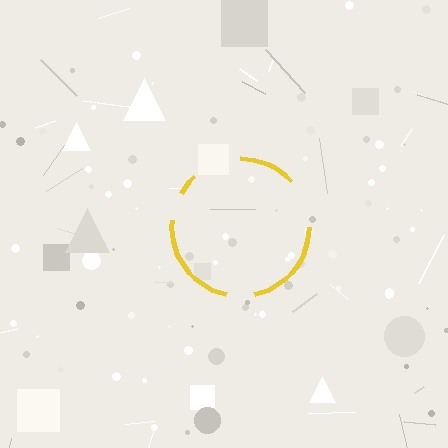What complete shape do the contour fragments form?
The contour fragments form a circle.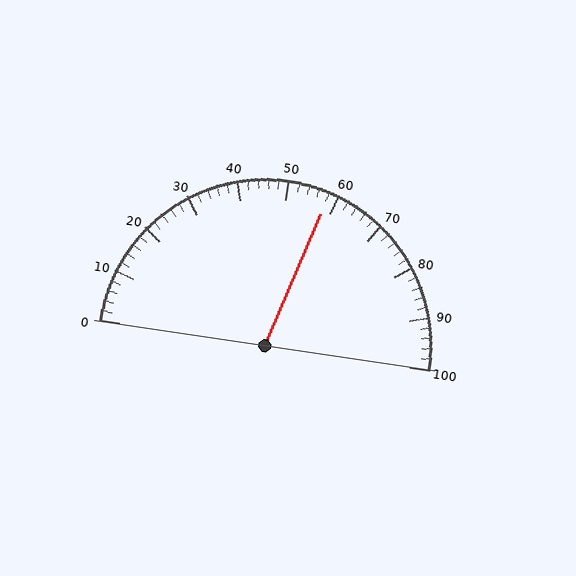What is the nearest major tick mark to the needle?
The nearest major tick mark is 60.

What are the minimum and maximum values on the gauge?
The gauge ranges from 0 to 100.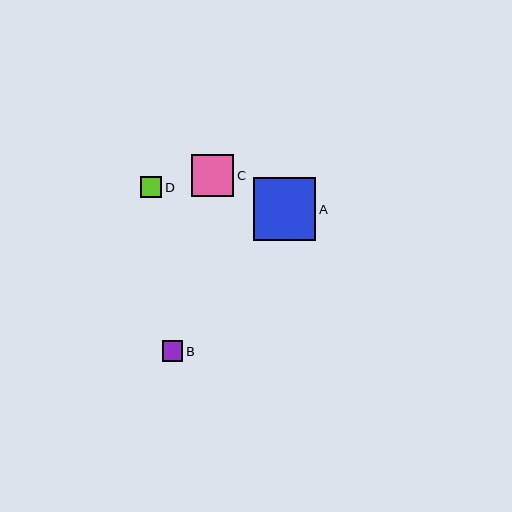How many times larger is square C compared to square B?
Square C is approximately 2.0 times the size of square B.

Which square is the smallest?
Square B is the smallest with a size of approximately 21 pixels.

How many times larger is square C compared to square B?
Square C is approximately 2.0 times the size of square B.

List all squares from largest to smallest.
From largest to smallest: A, C, D, B.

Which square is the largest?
Square A is the largest with a size of approximately 62 pixels.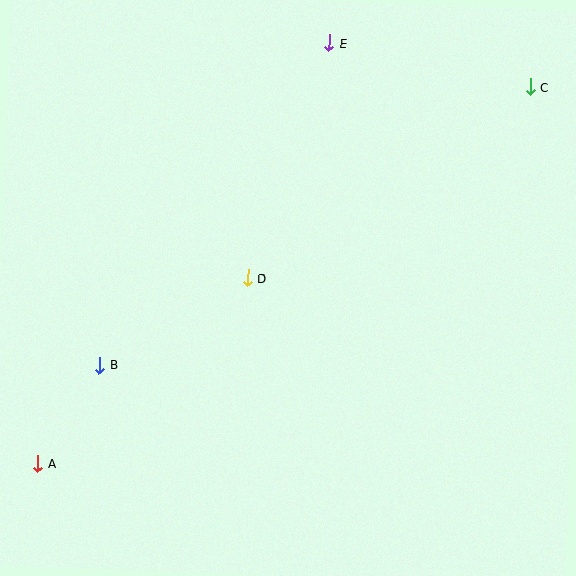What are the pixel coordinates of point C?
Point C is at (530, 87).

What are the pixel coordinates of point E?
Point E is at (329, 43).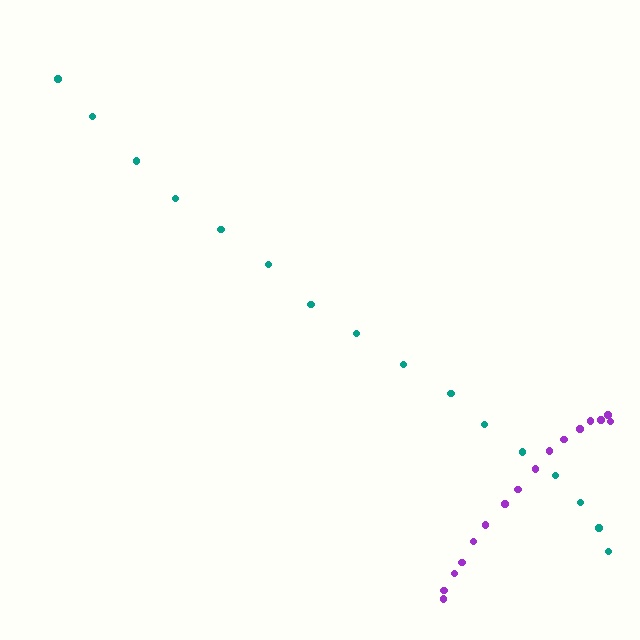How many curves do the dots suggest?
There are 2 distinct paths.